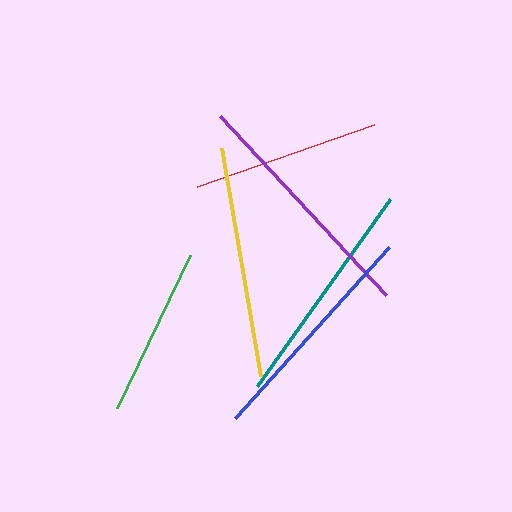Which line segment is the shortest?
The green line is the shortest at approximately 170 pixels.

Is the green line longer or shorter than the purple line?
The purple line is longer than the green line.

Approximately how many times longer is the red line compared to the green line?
The red line is approximately 1.1 times the length of the green line.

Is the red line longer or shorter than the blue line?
The blue line is longer than the red line.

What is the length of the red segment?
The red segment is approximately 188 pixels long.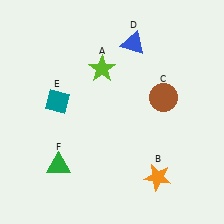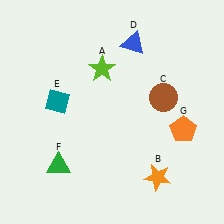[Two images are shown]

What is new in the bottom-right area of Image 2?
An orange pentagon (G) was added in the bottom-right area of Image 2.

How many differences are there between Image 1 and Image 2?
There is 1 difference between the two images.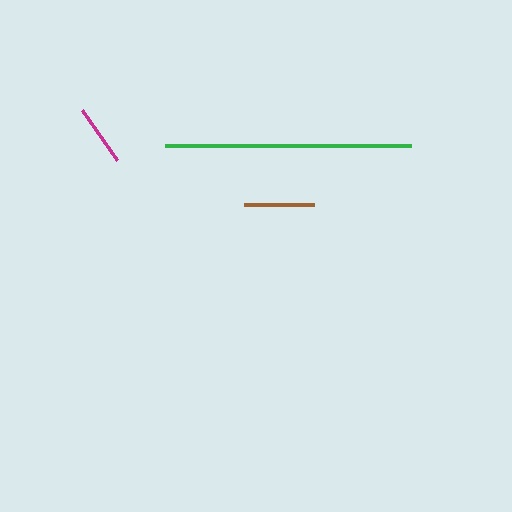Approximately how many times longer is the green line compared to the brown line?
The green line is approximately 3.5 times the length of the brown line.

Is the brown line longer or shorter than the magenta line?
The brown line is longer than the magenta line.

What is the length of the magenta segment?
The magenta segment is approximately 61 pixels long.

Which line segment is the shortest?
The magenta line is the shortest at approximately 61 pixels.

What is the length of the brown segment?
The brown segment is approximately 70 pixels long.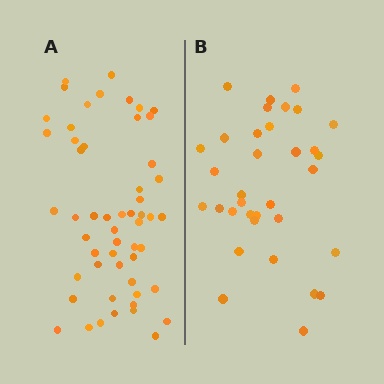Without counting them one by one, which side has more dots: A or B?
Region A (the left region) has more dots.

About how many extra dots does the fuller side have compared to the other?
Region A has approximately 20 more dots than region B.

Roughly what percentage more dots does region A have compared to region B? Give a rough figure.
About 60% more.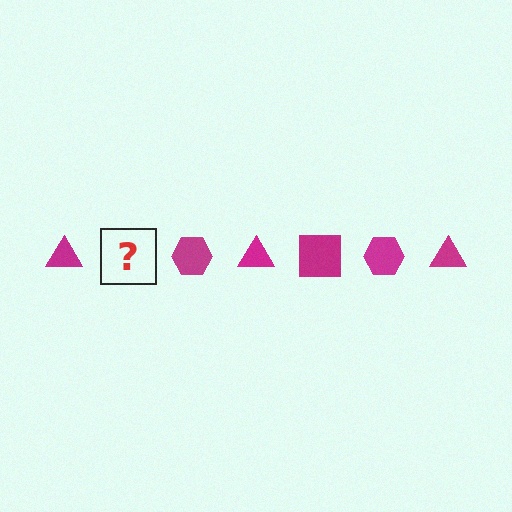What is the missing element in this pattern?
The missing element is a magenta square.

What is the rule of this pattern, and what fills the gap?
The rule is that the pattern cycles through triangle, square, hexagon shapes in magenta. The gap should be filled with a magenta square.